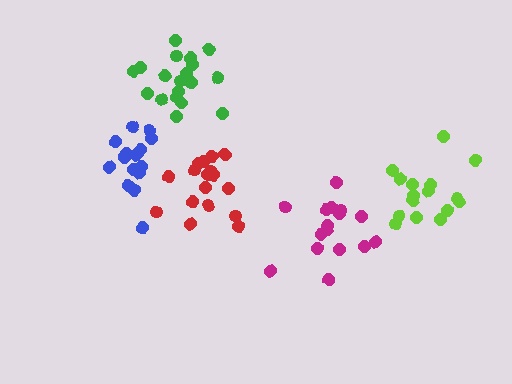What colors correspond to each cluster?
The clusters are colored: blue, lime, red, green, magenta.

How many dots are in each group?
Group 1: 17 dots, Group 2: 16 dots, Group 3: 18 dots, Group 4: 20 dots, Group 5: 16 dots (87 total).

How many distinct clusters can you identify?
There are 5 distinct clusters.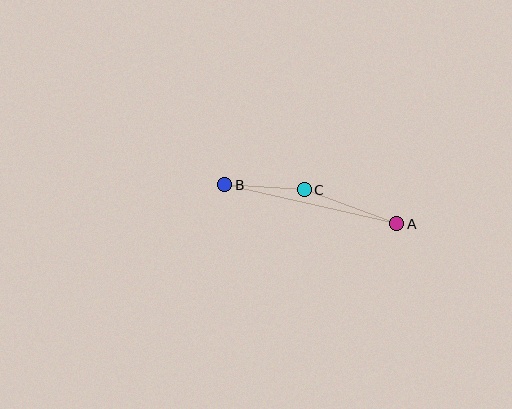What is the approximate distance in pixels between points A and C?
The distance between A and C is approximately 98 pixels.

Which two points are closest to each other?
Points B and C are closest to each other.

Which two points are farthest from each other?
Points A and B are farthest from each other.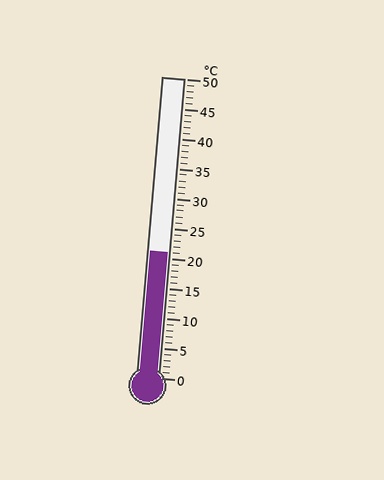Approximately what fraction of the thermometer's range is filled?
The thermometer is filled to approximately 40% of its range.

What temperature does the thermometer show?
The thermometer shows approximately 21°C.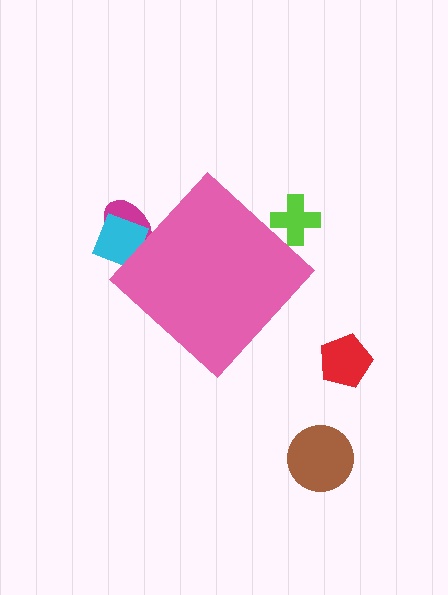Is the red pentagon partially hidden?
No, the red pentagon is fully visible.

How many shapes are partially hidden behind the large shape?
3 shapes are partially hidden.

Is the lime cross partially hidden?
Yes, the lime cross is partially hidden behind the pink diamond.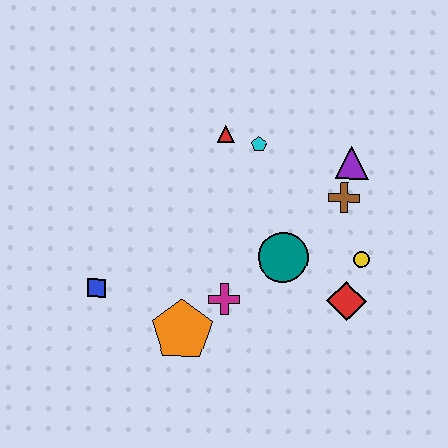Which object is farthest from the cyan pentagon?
The blue square is farthest from the cyan pentagon.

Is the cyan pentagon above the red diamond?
Yes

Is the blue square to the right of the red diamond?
No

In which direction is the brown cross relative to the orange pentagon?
The brown cross is to the right of the orange pentagon.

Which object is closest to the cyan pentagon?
The red triangle is closest to the cyan pentagon.